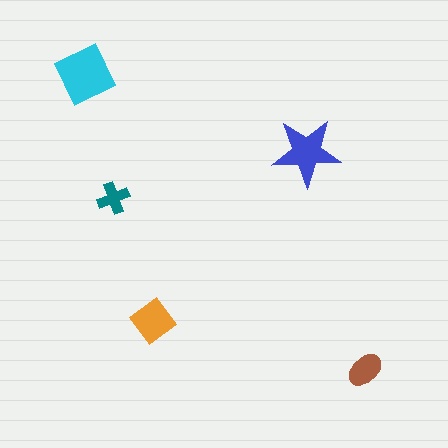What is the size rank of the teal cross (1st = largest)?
5th.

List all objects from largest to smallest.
The cyan diamond, the blue star, the orange diamond, the brown ellipse, the teal cross.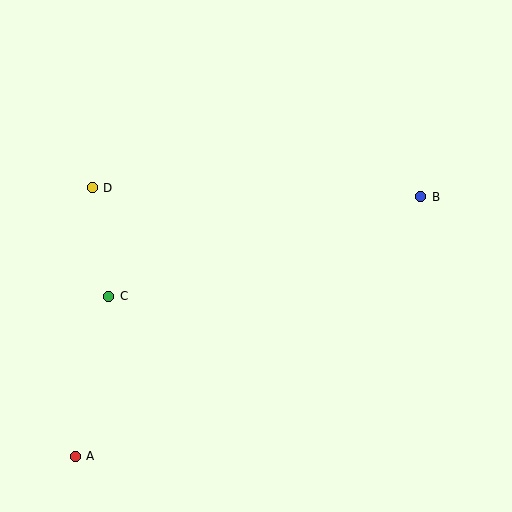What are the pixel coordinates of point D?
Point D is at (92, 188).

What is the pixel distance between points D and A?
The distance between D and A is 269 pixels.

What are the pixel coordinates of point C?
Point C is at (109, 296).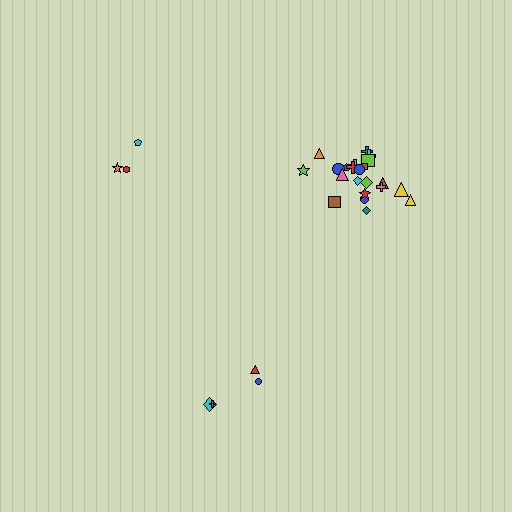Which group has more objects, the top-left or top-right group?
The top-right group.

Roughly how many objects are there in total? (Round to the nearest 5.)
Roughly 30 objects in total.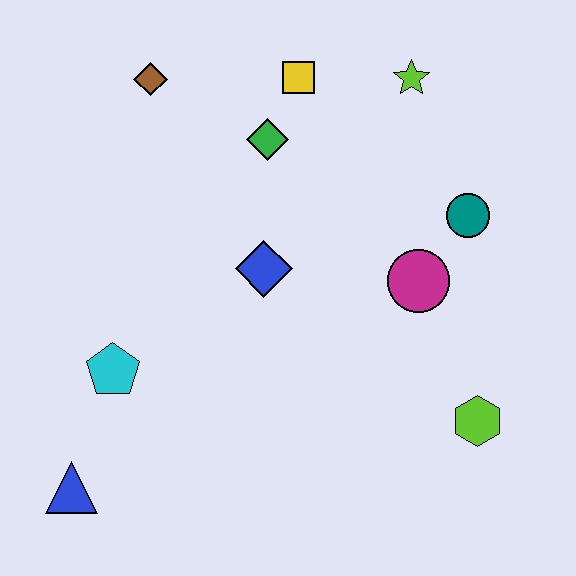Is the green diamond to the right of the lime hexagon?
No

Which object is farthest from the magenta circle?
The blue triangle is farthest from the magenta circle.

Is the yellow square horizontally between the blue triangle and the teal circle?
Yes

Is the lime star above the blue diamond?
Yes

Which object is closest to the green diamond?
The yellow square is closest to the green diamond.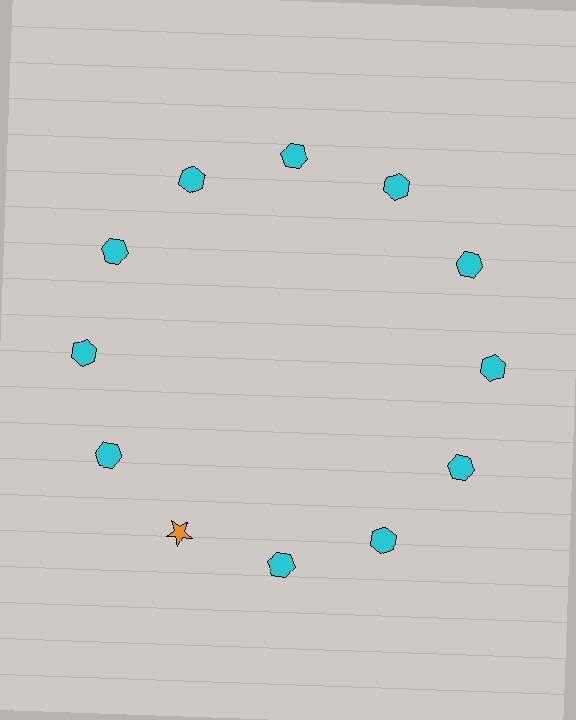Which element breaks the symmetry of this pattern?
The orange star at roughly the 7 o'clock position breaks the symmetry. All other shapes are cyan hexagons.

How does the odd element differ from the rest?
It differs in both color (orange instead of cyan) and shape (star instead of hexagon).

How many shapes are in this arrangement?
There are 12 shapes arranged in a ring pattern.